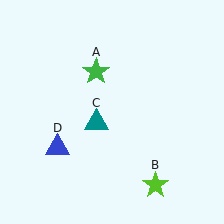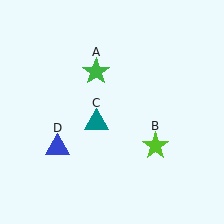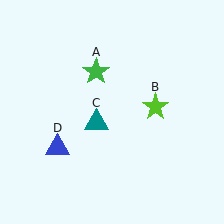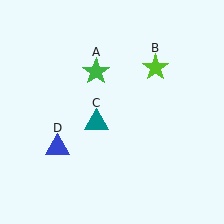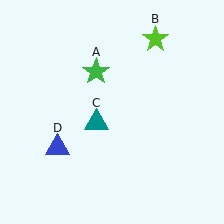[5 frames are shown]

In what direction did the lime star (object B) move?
The lime star (object B) moved up.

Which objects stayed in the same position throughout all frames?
Green star (object A) and teal triangle (object C) and blue triangle (object D) remained stationary.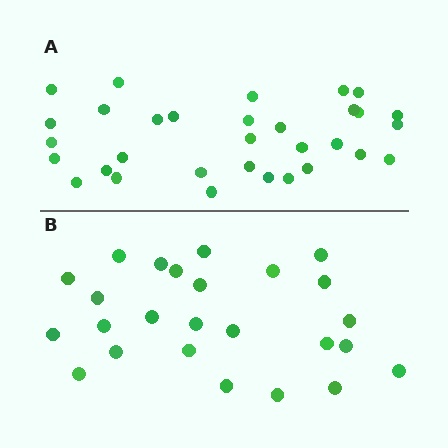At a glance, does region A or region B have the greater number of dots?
Region A (the top region) has more dots.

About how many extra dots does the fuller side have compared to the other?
Region A has roughly 8 or so more dots than region B.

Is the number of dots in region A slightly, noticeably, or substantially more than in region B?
Region A has noticeably more, but not dramatically so. The ratio is roughly 1.3 to 1.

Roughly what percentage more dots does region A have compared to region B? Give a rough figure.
About 30% more.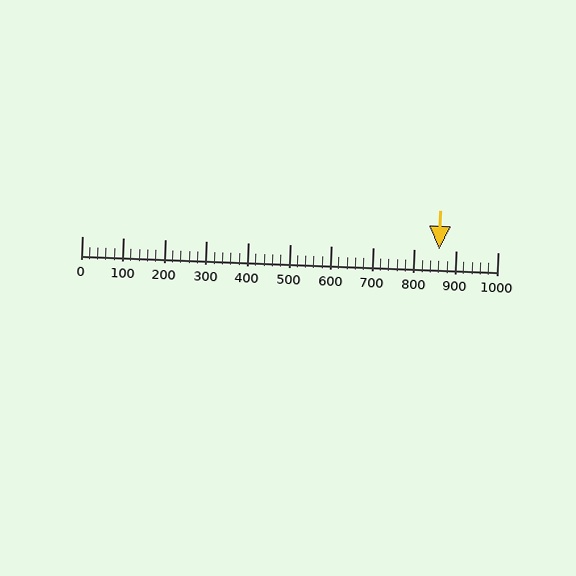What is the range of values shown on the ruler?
The ruler shows values from 0 to 1000.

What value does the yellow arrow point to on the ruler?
The yellow arrow points to approximately 860.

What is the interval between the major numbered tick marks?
The major tick marks are spaced 100 units apart.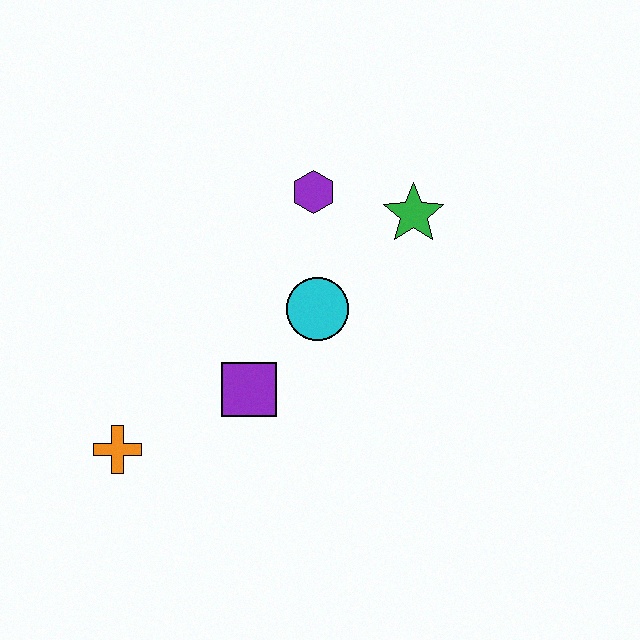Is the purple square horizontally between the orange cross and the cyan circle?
Yes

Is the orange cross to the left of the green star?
Yes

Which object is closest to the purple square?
The cyan circle is closest to the purple square.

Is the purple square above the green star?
No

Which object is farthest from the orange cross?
The green star is farthest from the orange cross.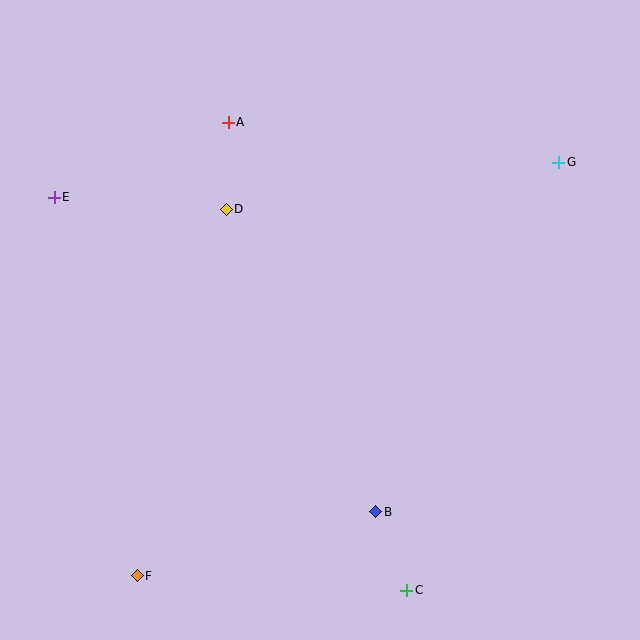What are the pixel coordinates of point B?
Point B is at (376, 512).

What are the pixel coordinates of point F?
Point F is at (137, 576).